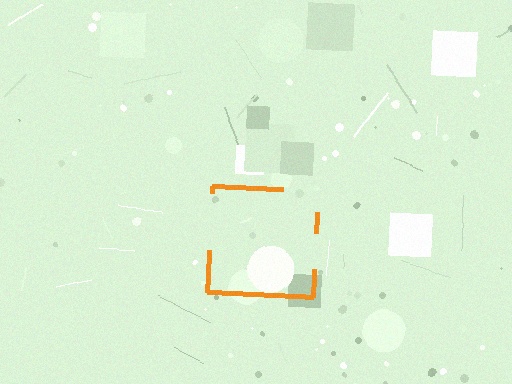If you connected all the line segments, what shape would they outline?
They would outline a square.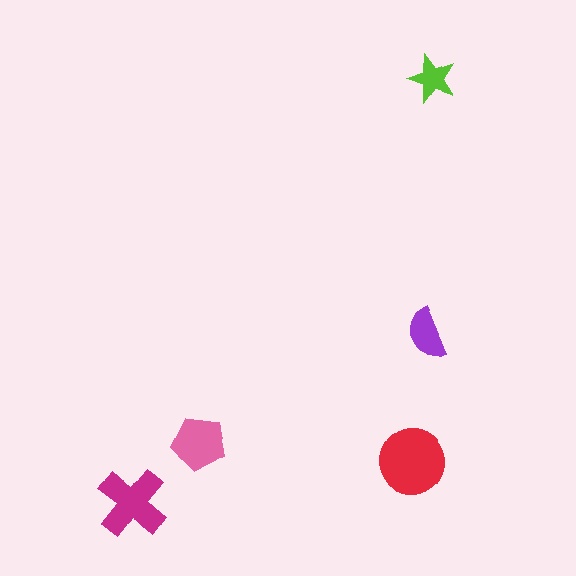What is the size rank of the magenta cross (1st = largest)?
2nd.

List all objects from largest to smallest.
The red circle, the magenta cross, the pink pentagon, the purple semicircle, the lime star.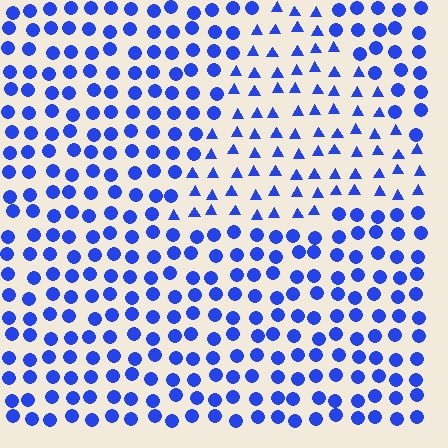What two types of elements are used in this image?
The image uses triangles inside the triangle region and circles outside it.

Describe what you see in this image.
The image is filled with small blue elements arranged in a uniform grid. A triangle-shaped region contains triangles, while the surrounding area contains circles. The boundary is defined purely by the change in element shape.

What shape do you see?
I see a triangle.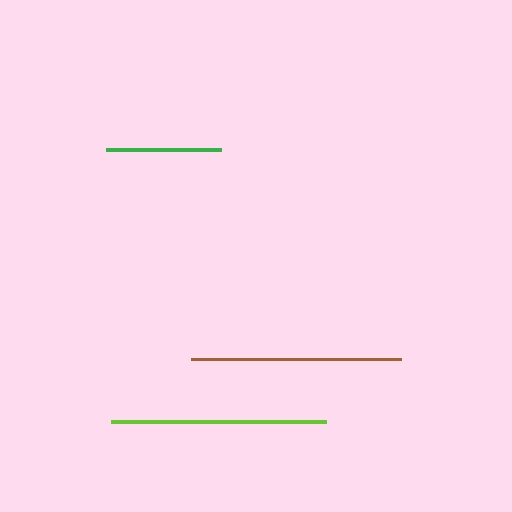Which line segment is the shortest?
The green line is the shortest at approximately 114 pixels.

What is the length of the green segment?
The green segment is approximately 114 pixels long.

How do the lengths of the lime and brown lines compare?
The lime and brown lines are approximately the same length.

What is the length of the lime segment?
The lime segment is approximately 214 pixels long.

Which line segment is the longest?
The lime line is the longest at approximately 214 pixels.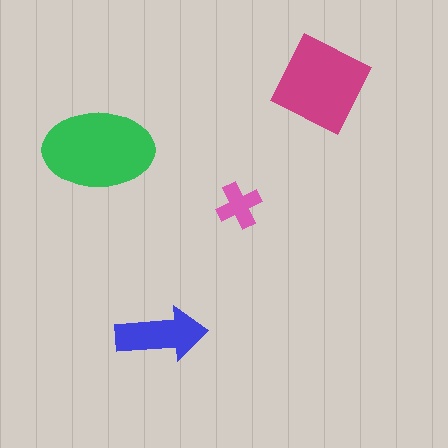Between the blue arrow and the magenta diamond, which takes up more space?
The magenta diamond.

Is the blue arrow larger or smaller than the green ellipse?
Smaller.